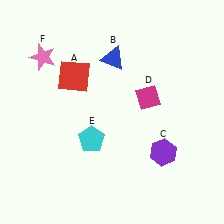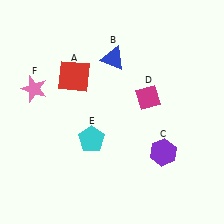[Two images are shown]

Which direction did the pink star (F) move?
The pink star (F) moved down.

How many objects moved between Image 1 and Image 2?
1 object moved between the two images.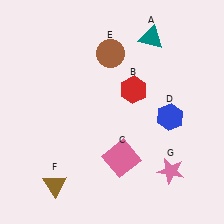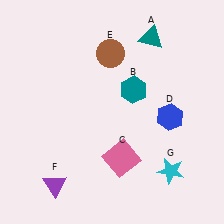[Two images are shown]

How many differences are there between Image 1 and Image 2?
There are 3 differences between the two images.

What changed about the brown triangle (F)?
In Image 1, F is brown. In Image 2, it changed to purple.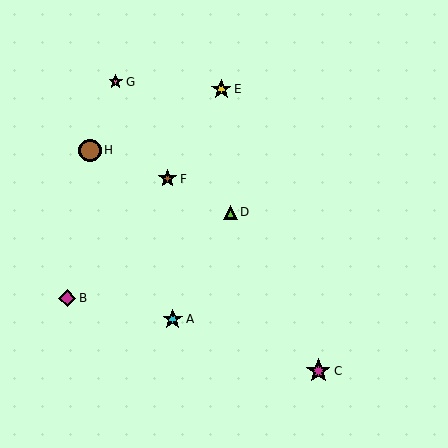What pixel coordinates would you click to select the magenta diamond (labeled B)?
Click at (67, 298) to select the magenta diamond B.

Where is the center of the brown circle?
The center of the brown circle is at (90, 150).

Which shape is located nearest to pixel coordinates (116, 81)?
The pink star (labeled G) at (116, 82) is nearest to that location.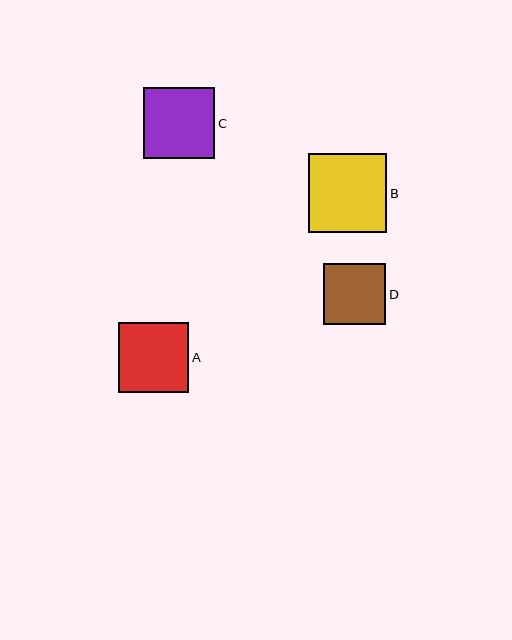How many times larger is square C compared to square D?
Square C is approximately 1.1 times the size of square D.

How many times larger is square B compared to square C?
Square B is approximately 1.1 times the size of square C.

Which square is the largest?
Square B is the largest with a size of approximately 79 pixels.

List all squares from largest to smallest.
From largest to smallest: B, C, A, D.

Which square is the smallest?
Square D is the smallest with a size of approximately 62 pixels.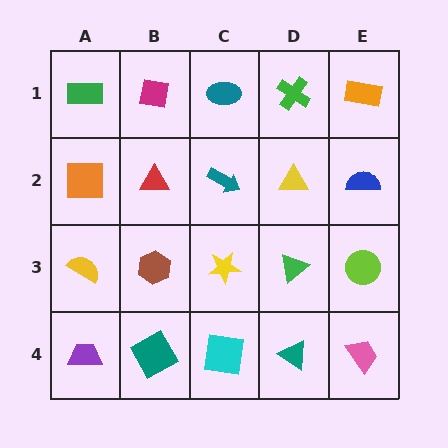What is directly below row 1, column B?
A red triangle.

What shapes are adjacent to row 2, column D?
A green cross (row 1, column D), a green triangle (row 3, column D), a teal arrow (row 2, column C), a blue semicircle (row 2, column E).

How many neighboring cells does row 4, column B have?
3.